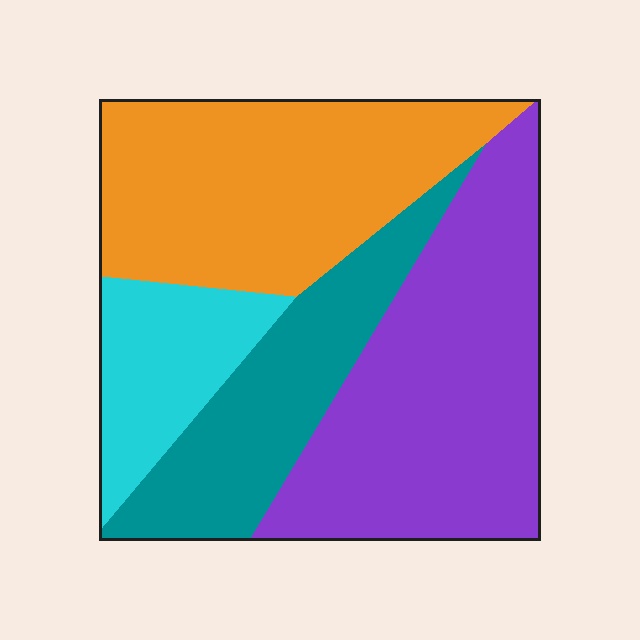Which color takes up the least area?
Cyan, at roughly 15%.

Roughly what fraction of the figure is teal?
Teal covers about 20% of the figure.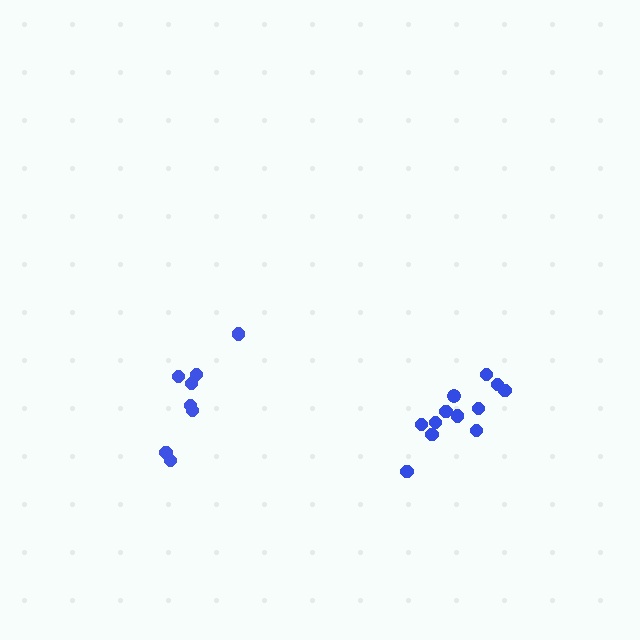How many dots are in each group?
Group 1: 8 dots, Group 2: 12 dots (20 total).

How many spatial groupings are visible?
There are 2 spatial groupings.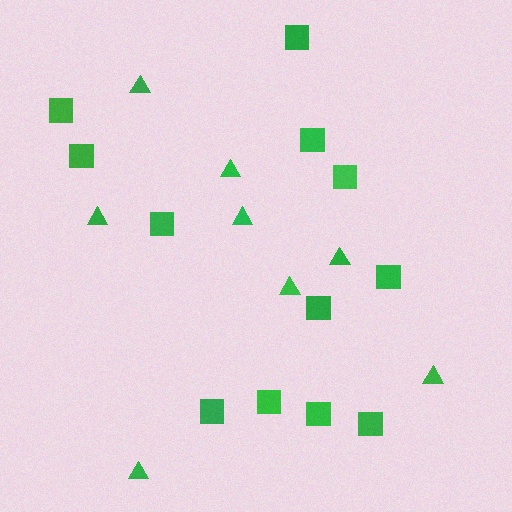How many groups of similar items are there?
There are 2 groups: one group of triangles (8) and one group of squares (12).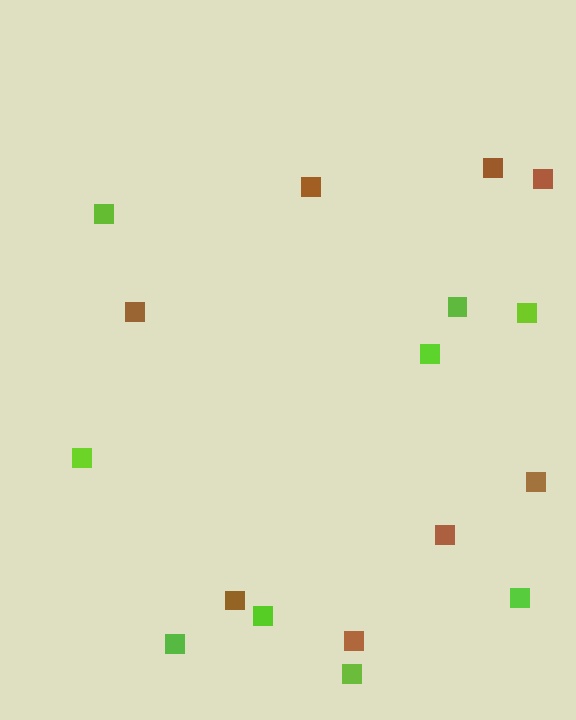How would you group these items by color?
There are 2 groups: one group of lime squares (9) and one group of brown squares (8).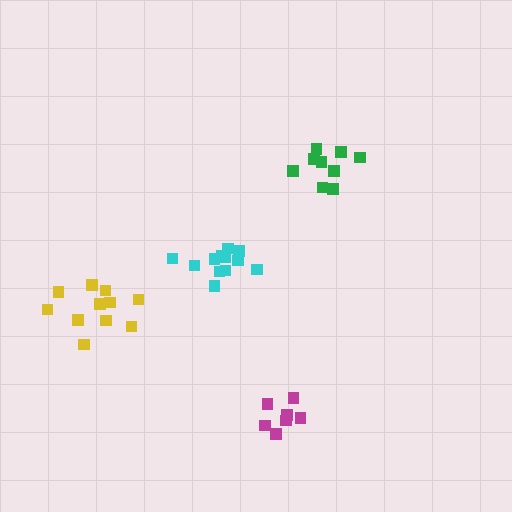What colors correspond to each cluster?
The clusters are colored: green, yellow, magenta, cyan.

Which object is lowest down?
The magenta cluster is bottommost.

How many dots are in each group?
Group 1: 9 dots, Group 2: 11 dots, Group 3: 7 dots, Group 4: 12 dots (39 total).